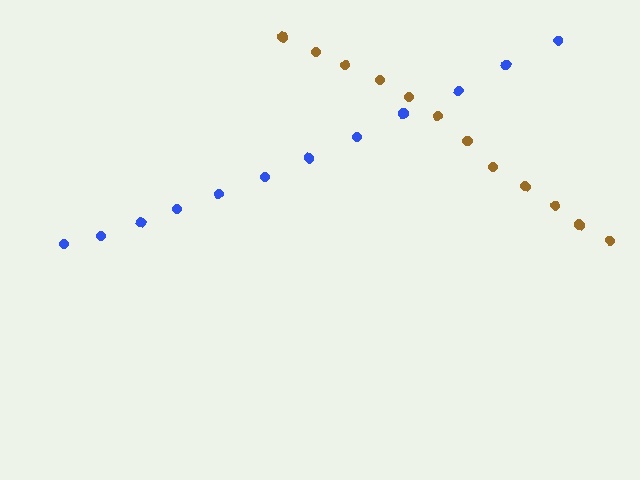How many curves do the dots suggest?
There are 2 distinct paths.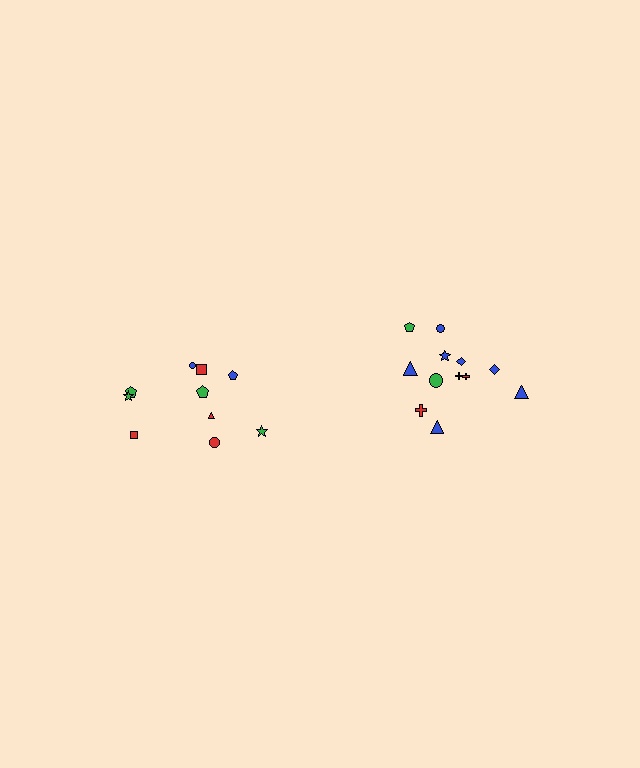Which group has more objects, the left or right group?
The right group.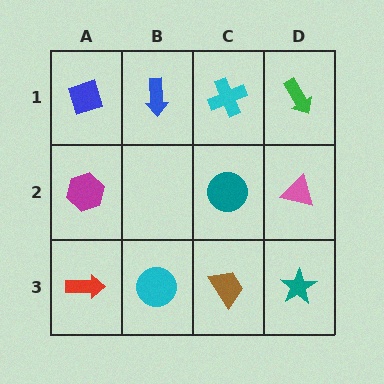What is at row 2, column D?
A pink triangle.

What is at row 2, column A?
A magenta hexagon.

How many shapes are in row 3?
4 shapes.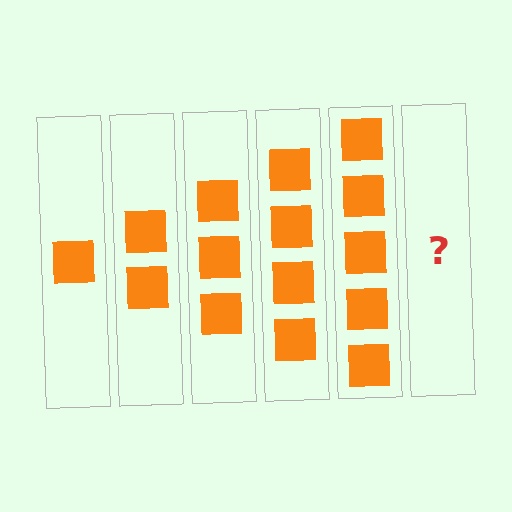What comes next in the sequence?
The next element should be 6 squares.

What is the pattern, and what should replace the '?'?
The pattern is that each step adds one more square. The '?' should be 6 squares.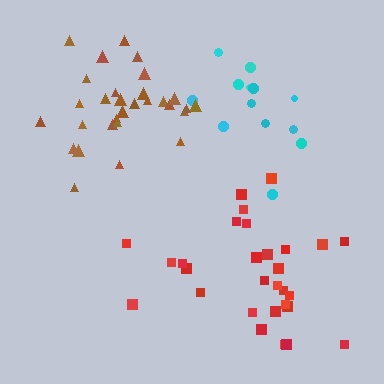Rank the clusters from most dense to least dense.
brown, red, cyan.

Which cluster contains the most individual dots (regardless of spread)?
Brown (30).